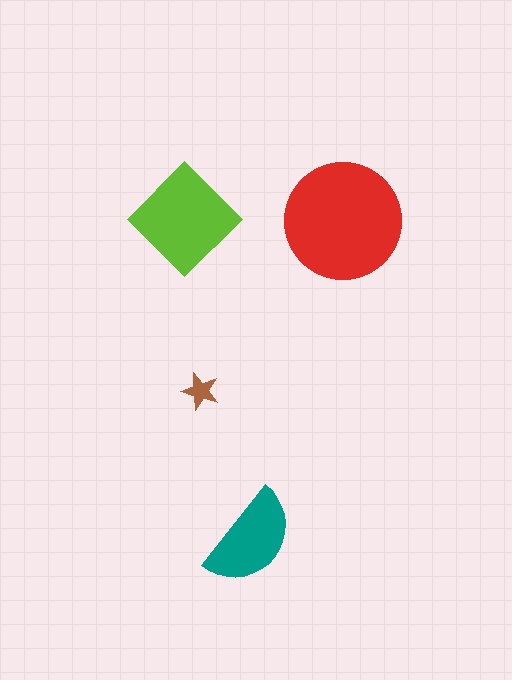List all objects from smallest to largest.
The brown star, the teal semicircle, the lime diamond, the red circle.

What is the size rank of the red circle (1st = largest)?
1st.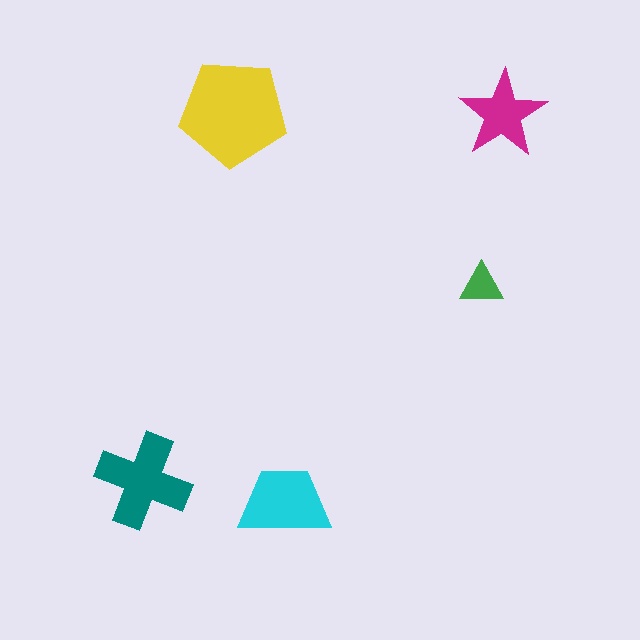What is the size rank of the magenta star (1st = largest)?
4th.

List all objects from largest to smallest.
The yellow pentagon, the teal cross, the cyan trapezoid, the magenta star, the green triangle.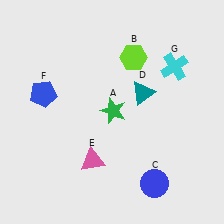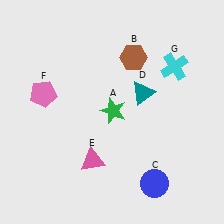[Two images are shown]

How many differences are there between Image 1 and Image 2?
There are 2 differences between the two images.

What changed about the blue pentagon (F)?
In Image 1, F is blue. In Image 2, it changed to pink.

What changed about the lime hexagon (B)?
In Image 1, B is lime. In Image 2, it changed to brown.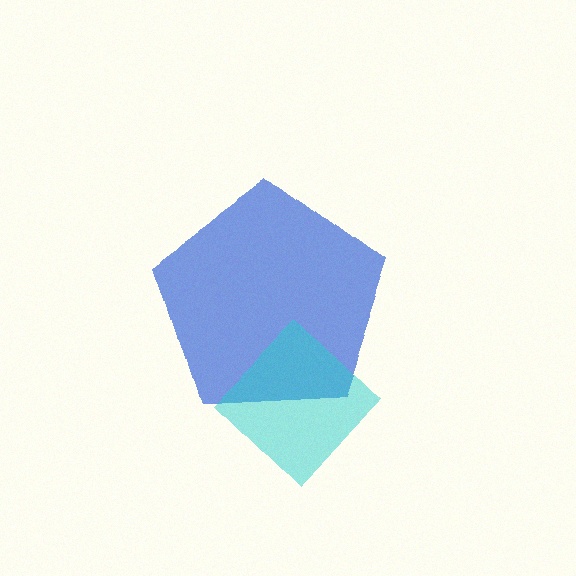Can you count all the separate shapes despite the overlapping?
Yes, there are 2 separate shapes.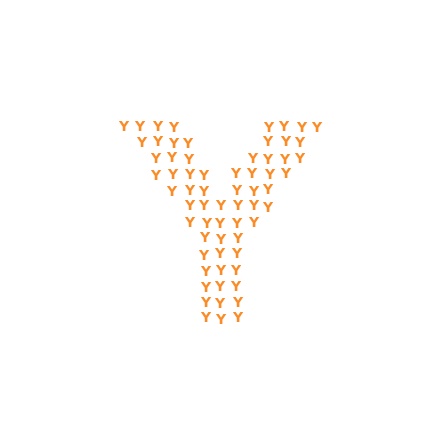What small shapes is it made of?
It is made of small letter Y's.